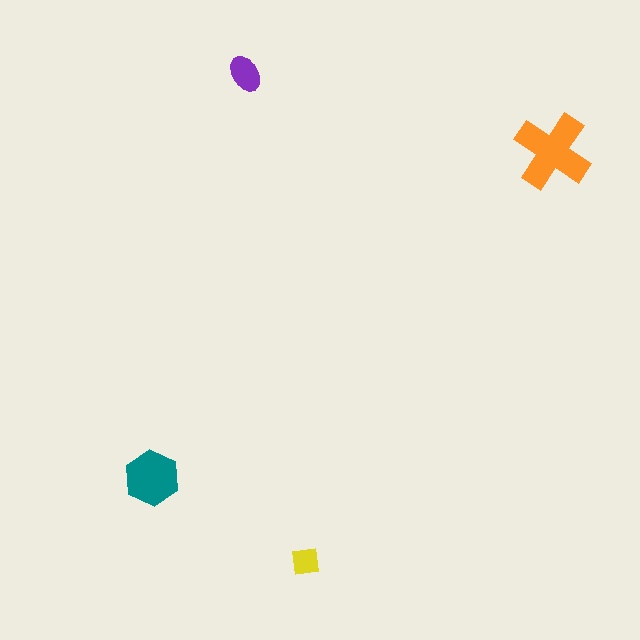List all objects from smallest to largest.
The yellow square, the purple ellipse, the teal hexagon, the orange cross.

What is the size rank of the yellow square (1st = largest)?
4th.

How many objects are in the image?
There are 4 objects in the image.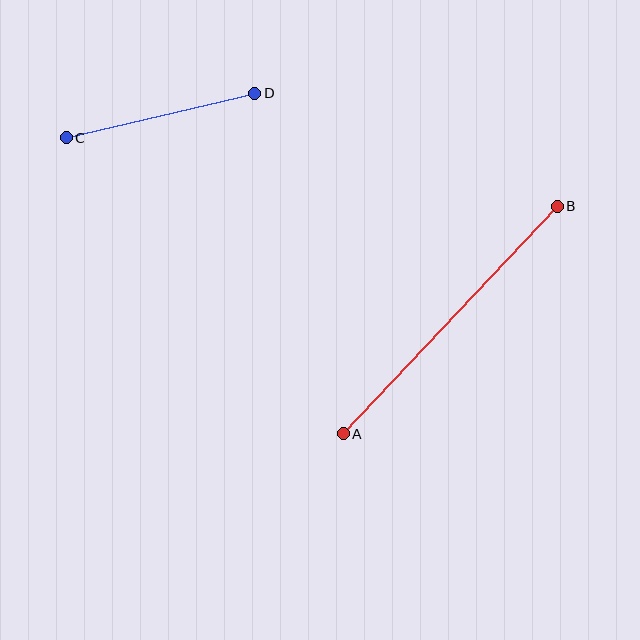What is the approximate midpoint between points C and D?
The midpoint is at approximately (160, 115) pixels.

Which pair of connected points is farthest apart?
Points A and B are farthest apart.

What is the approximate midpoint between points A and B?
The midpoint is at approximately (450, 320) pixels.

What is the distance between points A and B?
The distance is approximately 312 pixels.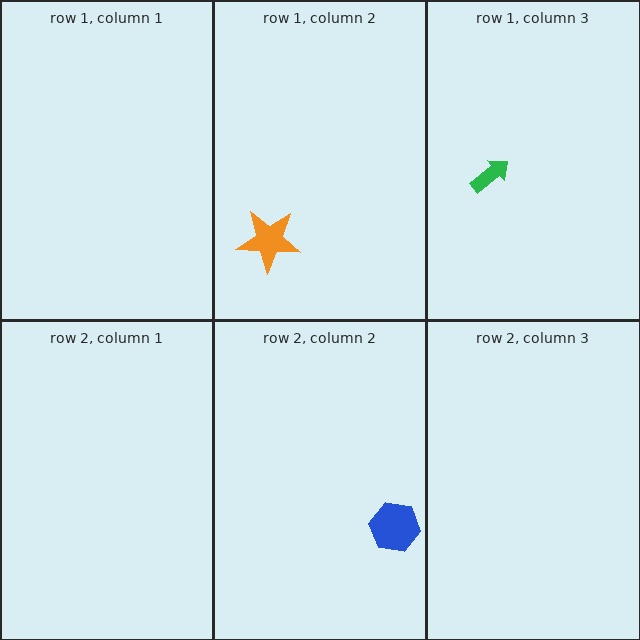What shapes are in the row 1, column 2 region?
The orange star.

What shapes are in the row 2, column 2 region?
The blue hexagon.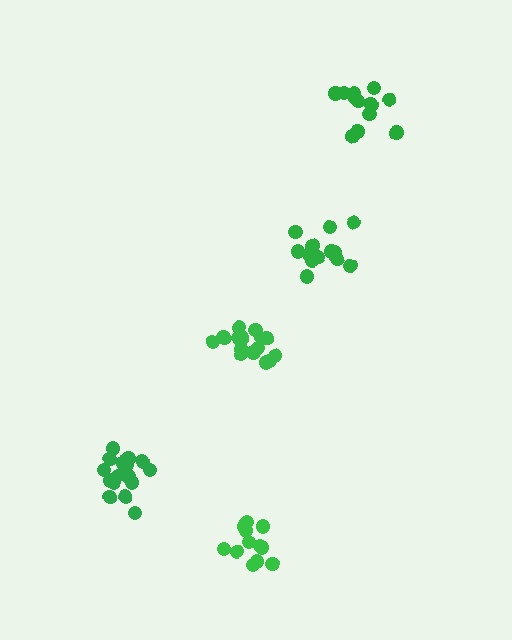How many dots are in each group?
Group 1: 17 dots, Group 2: 15 dots, Group 3: 14 dots, Group 4: 12 dots, Group 5: 12 dots (70 total).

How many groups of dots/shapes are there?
There are 5 groups.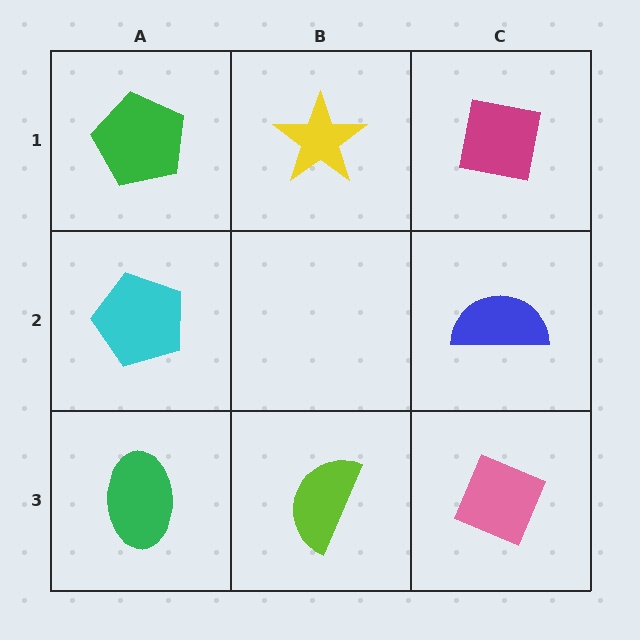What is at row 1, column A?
A green pentagon.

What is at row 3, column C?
A pink diamond.